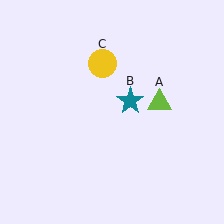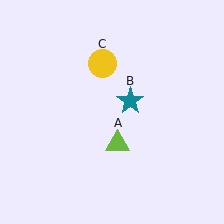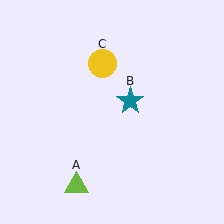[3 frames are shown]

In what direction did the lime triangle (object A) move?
The lime triangle (object A) moved down and to the left.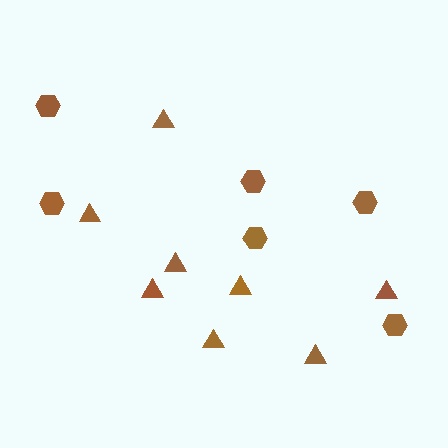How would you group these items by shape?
There are 2 groups: one group of triangles (8) and one group of hexagons (6).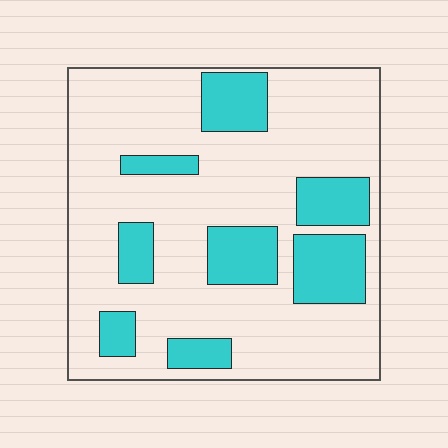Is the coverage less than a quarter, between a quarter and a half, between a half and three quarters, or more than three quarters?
Less than a quarter.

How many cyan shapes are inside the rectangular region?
8.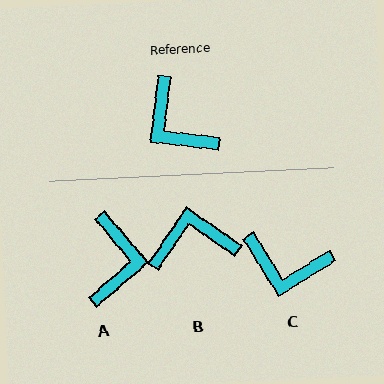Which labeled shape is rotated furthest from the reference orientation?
A, about 137 degrees away.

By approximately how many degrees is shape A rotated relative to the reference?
Approximately 137 degrees counter-clockwise.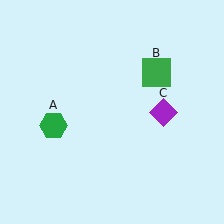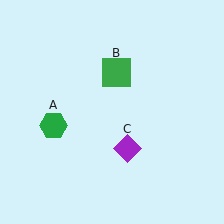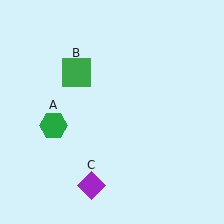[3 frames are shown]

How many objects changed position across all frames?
2 objects changed position: green square (object B), purple diamond (object C).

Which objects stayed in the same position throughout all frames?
Green hexagon (object A) remained stationary.